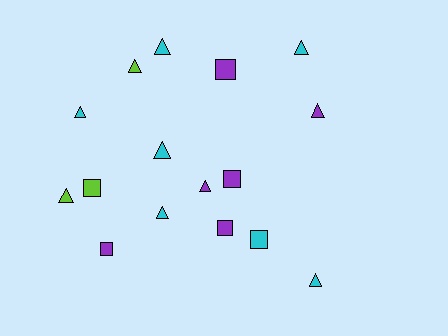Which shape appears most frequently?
Triangle, with 10 objects.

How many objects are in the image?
There are 16 objects.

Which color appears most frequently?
Cyan, with 7 objects.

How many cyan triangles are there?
There are 6 cyan triangles.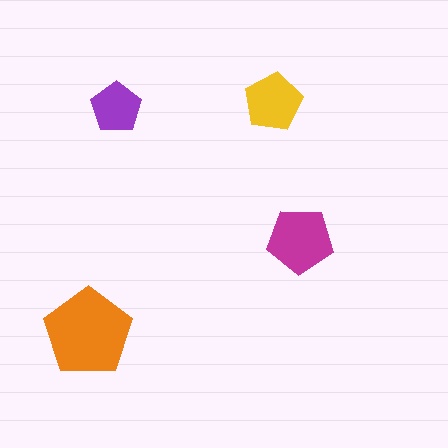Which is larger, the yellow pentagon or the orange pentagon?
The orange one.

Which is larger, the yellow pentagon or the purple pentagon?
The yellow one.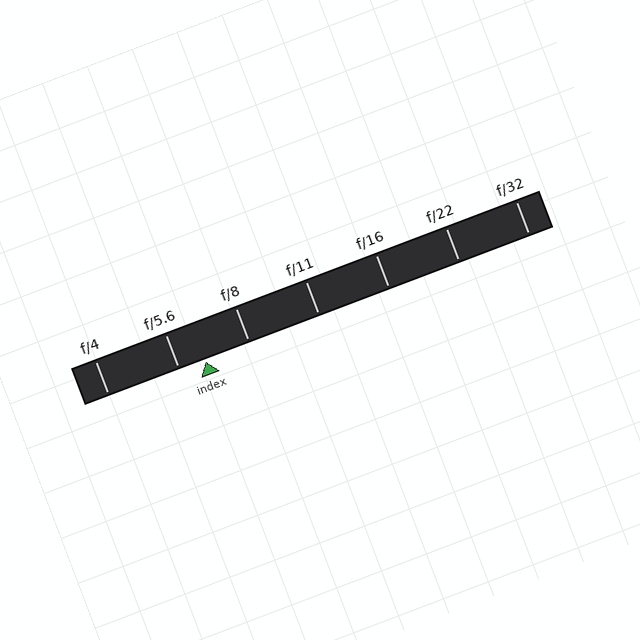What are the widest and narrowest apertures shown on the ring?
The widest aperture shown is f/4 and the narrowest is f/32.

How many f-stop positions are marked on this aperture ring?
There are 7 f-stop positions marked.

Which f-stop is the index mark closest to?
The index mark is closest to f/5.6.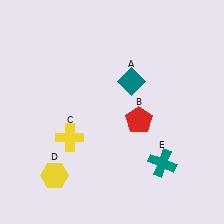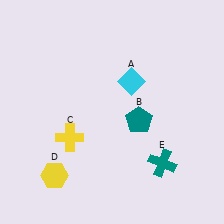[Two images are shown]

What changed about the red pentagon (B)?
In Image 1, B is red. In Image 2, it changed to teal.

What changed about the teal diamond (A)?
In Image 1, A is teal. In Image 2, it changed to cyan.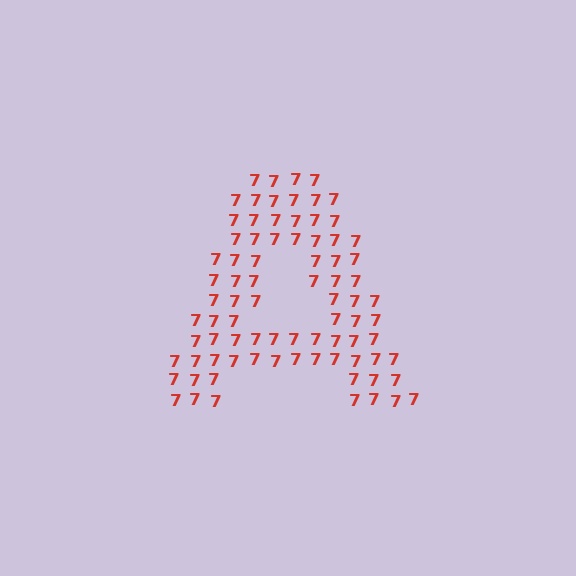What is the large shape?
The large shape is the letter A.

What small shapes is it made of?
It is made of small digit 7's.